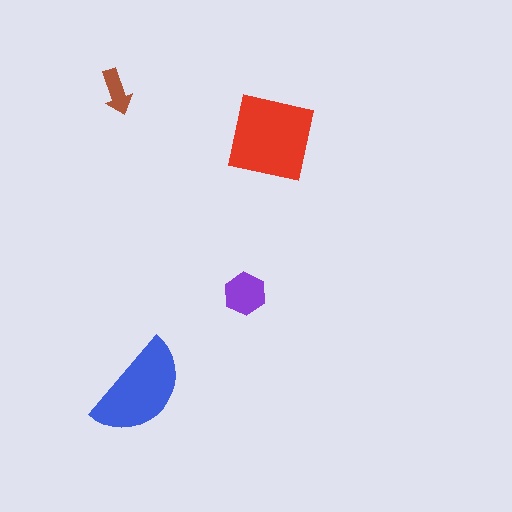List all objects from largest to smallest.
The red square, the blue semicircle, the purple hexagon, the brown arrow.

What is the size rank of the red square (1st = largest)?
1st.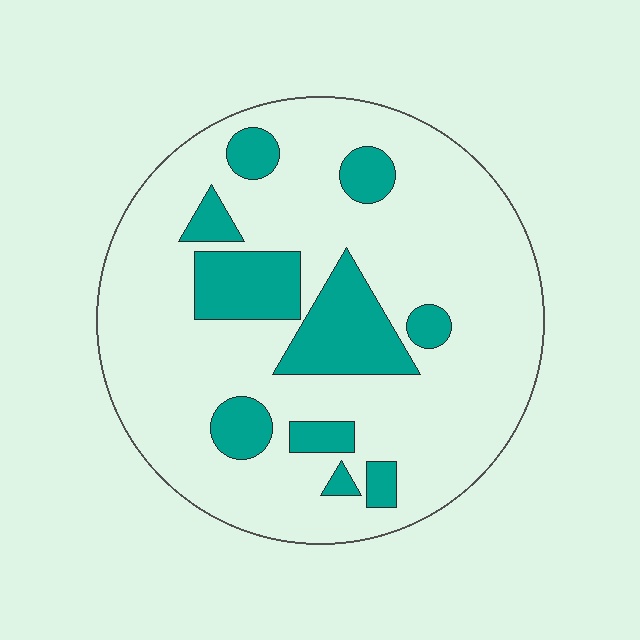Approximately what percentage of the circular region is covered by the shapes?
Approximately 20%.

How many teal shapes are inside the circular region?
10.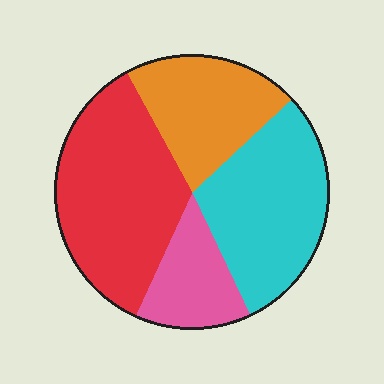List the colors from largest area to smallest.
From largest to smallest: red, cyan, orange, pink.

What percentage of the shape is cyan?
Cyan takes up about one third (1/3) of the shape.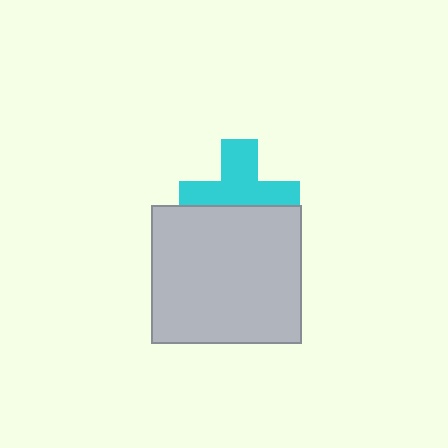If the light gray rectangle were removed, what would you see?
You would see the complete cyan cross.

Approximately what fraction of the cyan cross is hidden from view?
Roughly 40% of the cyan cross is hidden behind the light gray rectangle.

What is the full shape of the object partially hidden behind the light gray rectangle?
The partially hidden object is a cyan cross.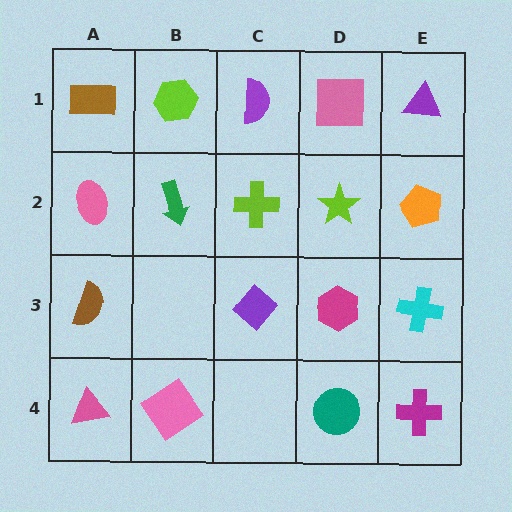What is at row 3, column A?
A brown semicircle.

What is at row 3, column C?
A purple diamond.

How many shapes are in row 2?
5 shapes.